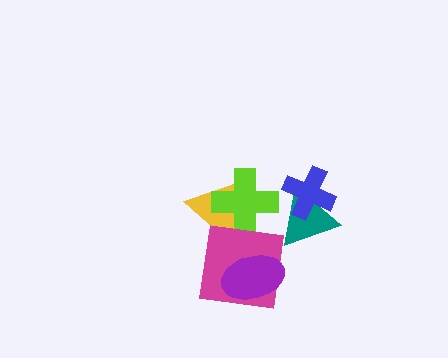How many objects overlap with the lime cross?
1 object overlaps with the lime cross.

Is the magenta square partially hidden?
Yes, it is partially covered by another shape.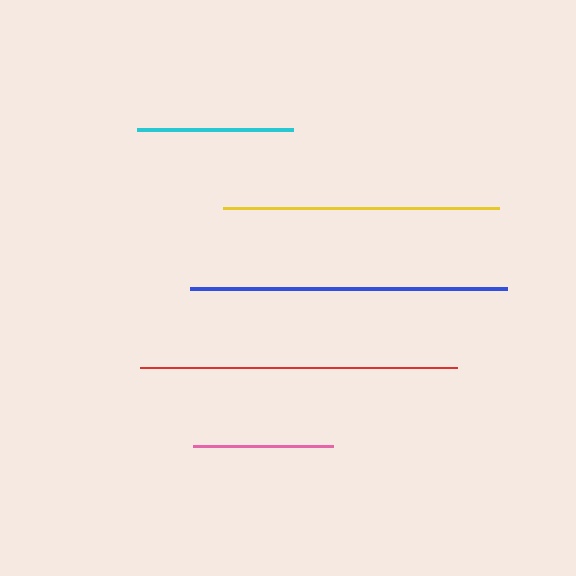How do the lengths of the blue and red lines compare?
The blue and red lines are approximately the same length.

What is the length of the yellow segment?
The yellow segment is approximately 276 pixels long.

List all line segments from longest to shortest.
From longest to shortest: blue, red, yellow, cyan, pink.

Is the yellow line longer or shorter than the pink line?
The yellow line is longer than the pink line.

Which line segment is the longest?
The blue line is the longest at approximately 318 pixels.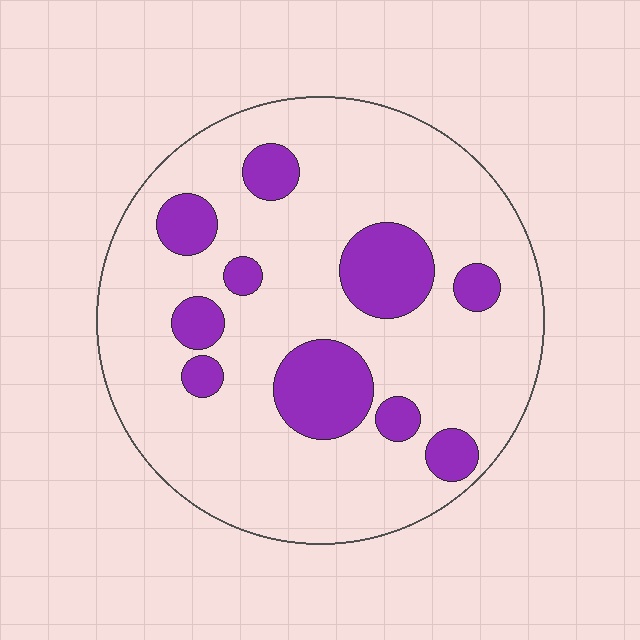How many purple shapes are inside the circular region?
10.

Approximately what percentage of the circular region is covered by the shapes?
Approximately 20%.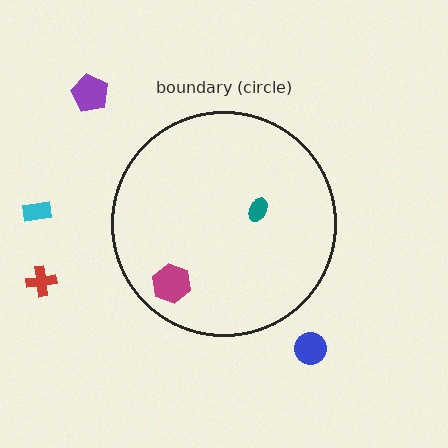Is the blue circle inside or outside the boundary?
Outside.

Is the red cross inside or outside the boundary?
Outside.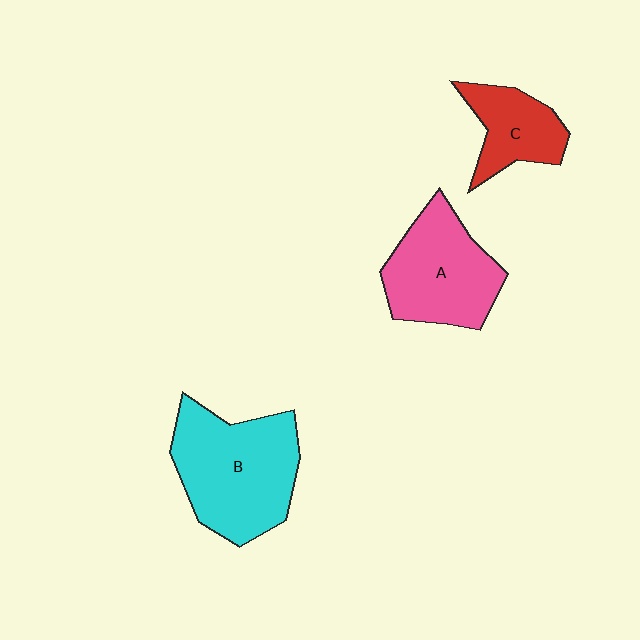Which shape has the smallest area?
Shape C (red).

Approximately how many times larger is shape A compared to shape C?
Approximately 1.6 times.